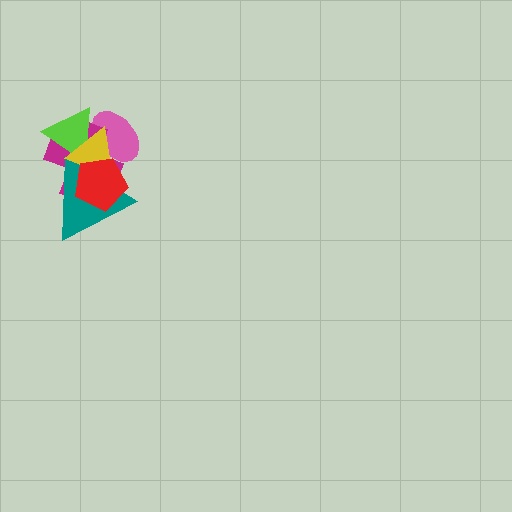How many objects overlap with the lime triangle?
4 objects overlap with the lime triangle.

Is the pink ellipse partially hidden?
Yes, it is partially covered by another shape.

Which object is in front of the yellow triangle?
The red pentagon is in front of the yellow triangle.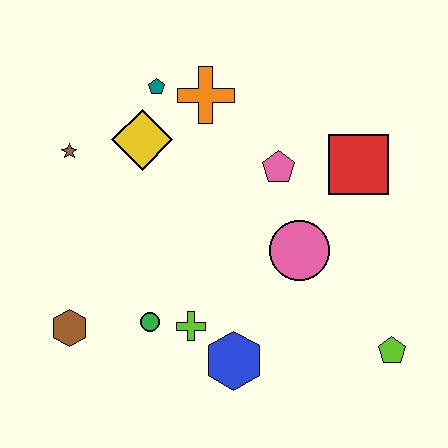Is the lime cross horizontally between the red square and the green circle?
Yes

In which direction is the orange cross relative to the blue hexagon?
The orange cross is above the blue hexagon.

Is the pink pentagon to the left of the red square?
Yes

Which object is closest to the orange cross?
The teal pentagon is closest to the orange cross.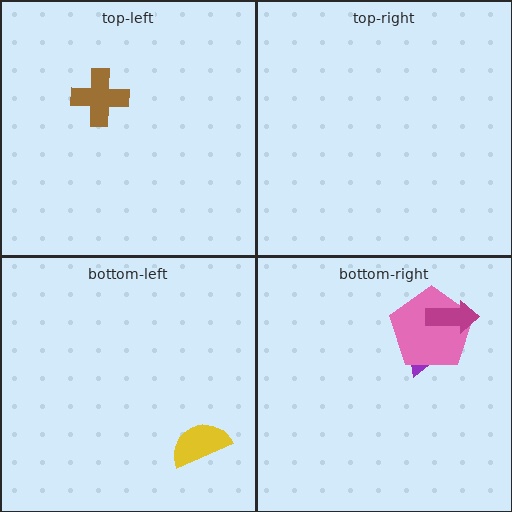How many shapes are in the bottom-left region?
1.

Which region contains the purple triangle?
The bottom-right region.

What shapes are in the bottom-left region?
The yellow semicircle.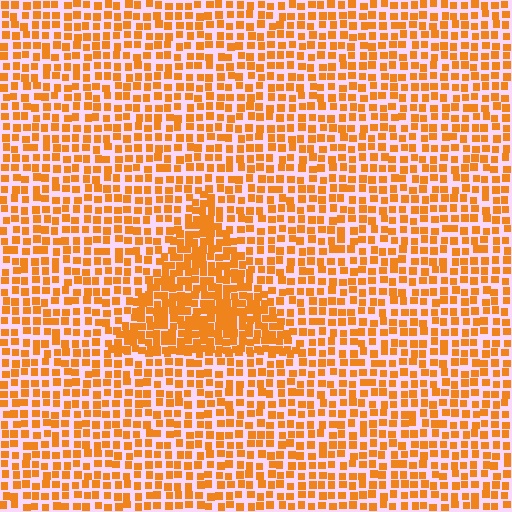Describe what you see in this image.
The image contains small orange elements arranged at two different densities. A triangle-shaped region is visible where the elements are more densely packed than the surrounding area.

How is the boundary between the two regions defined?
The boundary is defined by a change in element density (approximately 1.8x ratio). All elements are the same color, size, and shape.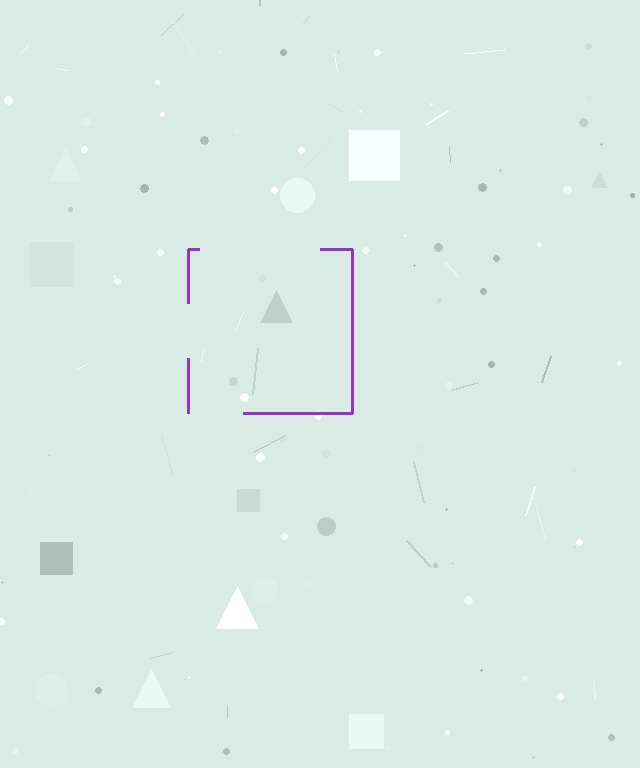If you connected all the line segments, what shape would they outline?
They would outline a square.